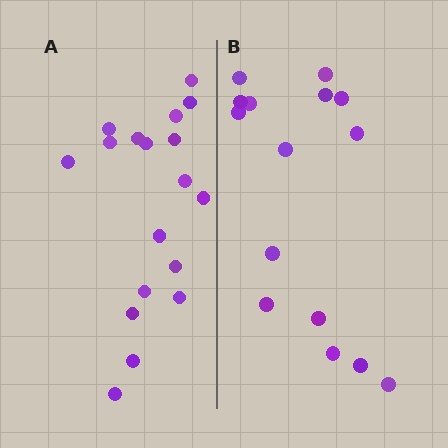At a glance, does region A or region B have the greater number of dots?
Region A (the left region) has more dots.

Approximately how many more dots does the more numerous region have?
Region A has just a few more — roughly 2 or 3 more dots than region B.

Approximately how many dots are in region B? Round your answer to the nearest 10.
About 20 dots. (The exact count is 15, which rounds to 20.)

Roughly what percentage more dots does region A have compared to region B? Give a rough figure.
About 20% more.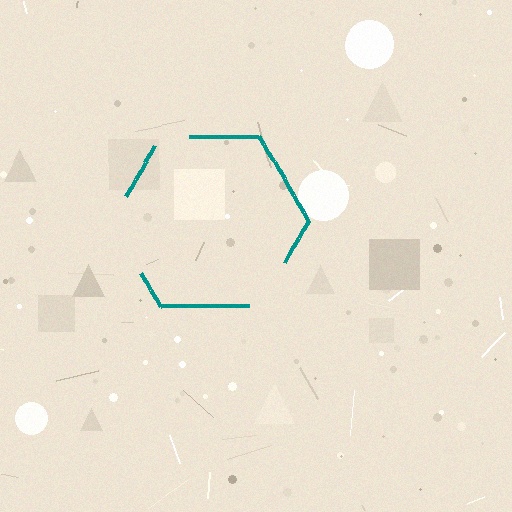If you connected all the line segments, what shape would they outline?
They would outline a hexagon.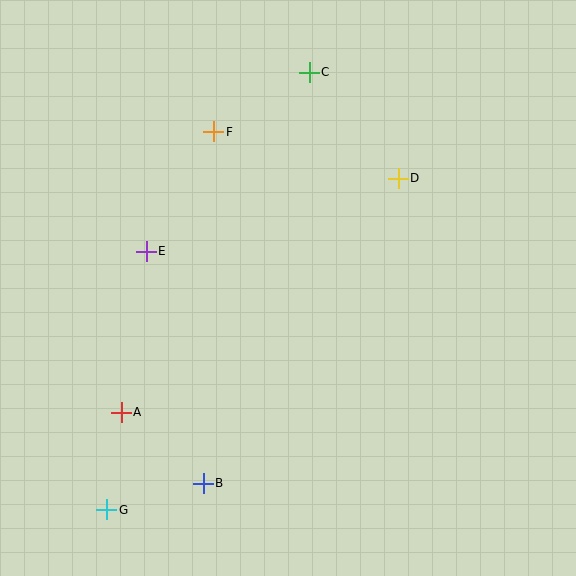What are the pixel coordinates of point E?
Point E is at (146, 251).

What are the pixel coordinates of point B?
Point B is at (203, 483).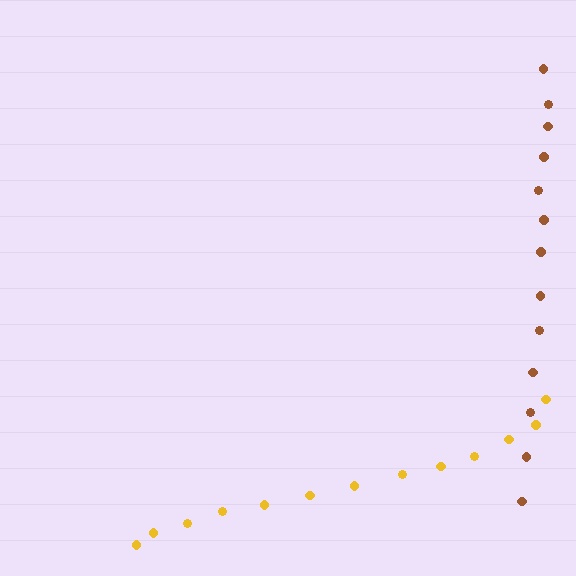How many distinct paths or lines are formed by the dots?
There are 2 distinct paths.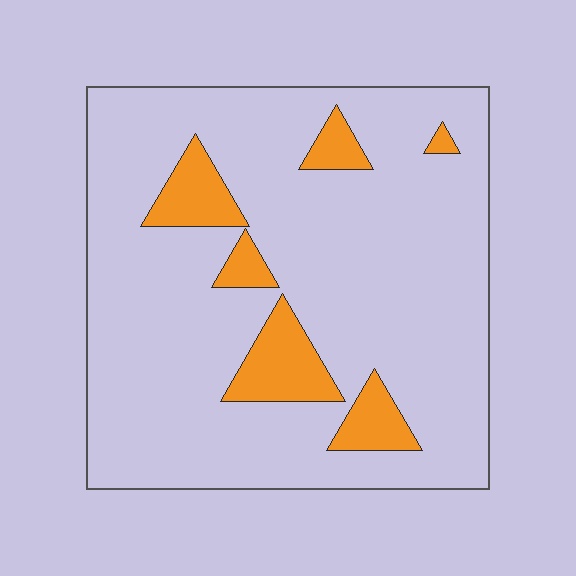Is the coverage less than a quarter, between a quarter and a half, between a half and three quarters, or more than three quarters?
Less than a quarter.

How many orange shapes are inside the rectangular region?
6.